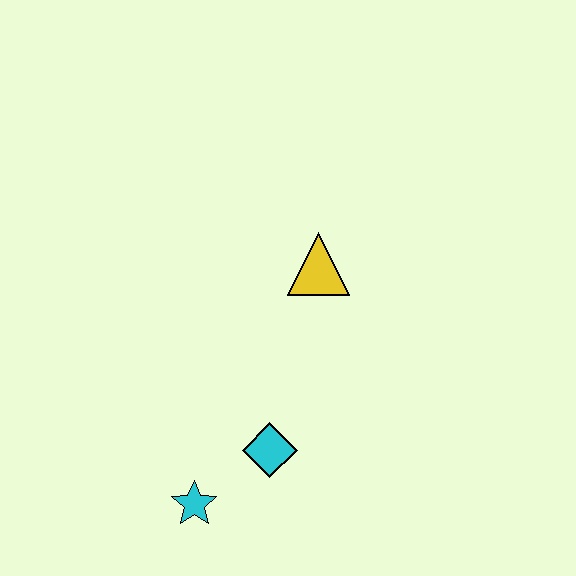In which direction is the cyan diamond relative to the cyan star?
The cyan diamond is to the right of the cyan star.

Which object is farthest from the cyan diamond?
The yellow triangle is farthest from the cyan diamond.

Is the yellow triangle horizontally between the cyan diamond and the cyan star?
No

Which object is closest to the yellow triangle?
The cyan diamond is closest to the yellow triangle.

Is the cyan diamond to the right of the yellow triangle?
No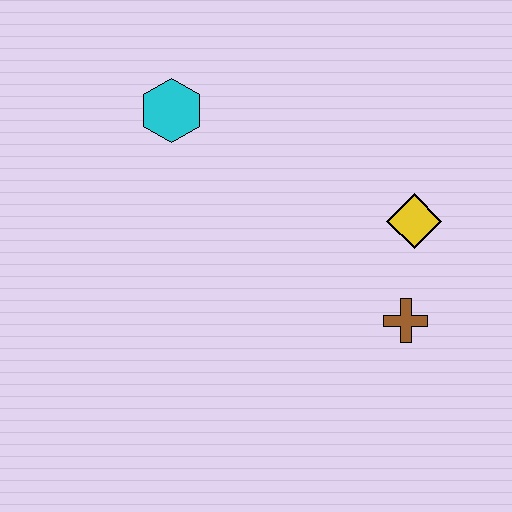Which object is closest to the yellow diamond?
The brown cross is closest to the yellow diamond.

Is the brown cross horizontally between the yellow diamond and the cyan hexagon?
Yes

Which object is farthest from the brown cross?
The cyan hexagon is farthest from the brown cross.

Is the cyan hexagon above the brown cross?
Yes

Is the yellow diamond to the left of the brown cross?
No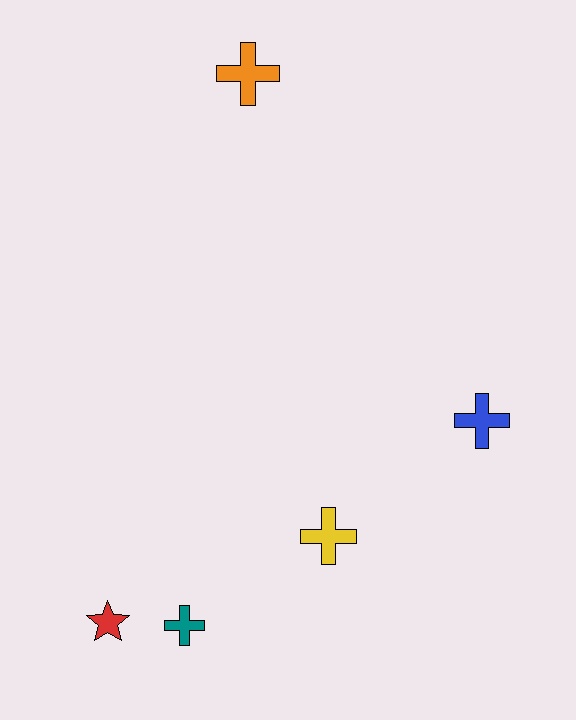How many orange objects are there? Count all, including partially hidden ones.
There is 1 orange object.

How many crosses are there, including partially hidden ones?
There are 4 crosses.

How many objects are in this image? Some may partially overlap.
There are 5 objects.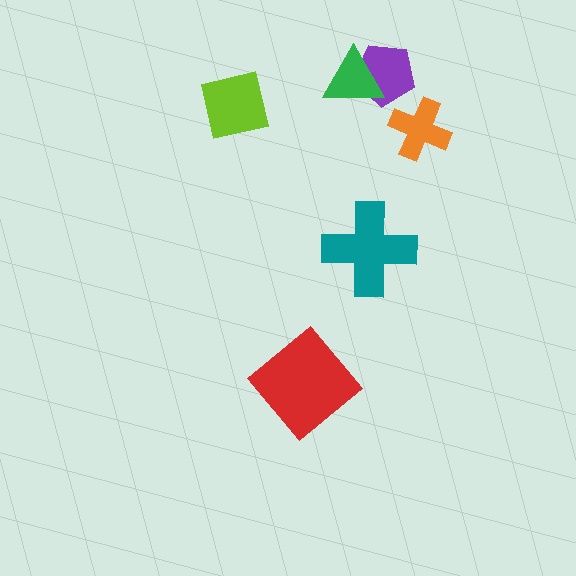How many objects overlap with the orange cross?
0 objects overlap with the orange cross.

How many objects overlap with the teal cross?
0 objects overlap with the teal cross.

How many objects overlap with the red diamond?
0 objects overlap with the red diamond.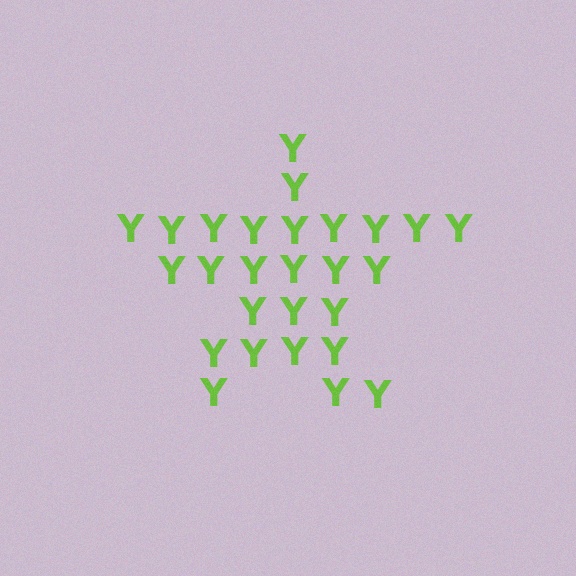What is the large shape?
The large shape is a star.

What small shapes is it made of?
It is made of small letter Y's.